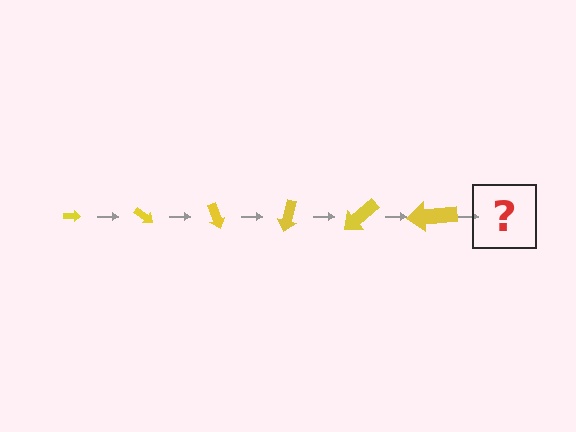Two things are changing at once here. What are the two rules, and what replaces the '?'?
The two rules are that the arrow grows larger each step and it rotates 35 degrees each step. The '?' should be an arrow, larger than the previous one and rotated 210 degrees from the start.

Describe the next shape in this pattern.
It should be an arrow, larger than the previous one and rotated 210 degrees from the start.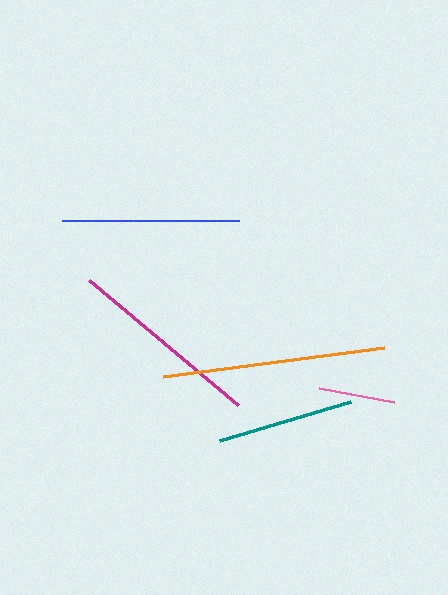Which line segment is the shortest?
The pink line is the shortest at approximately 76 pixels.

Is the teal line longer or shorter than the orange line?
The orange line is longer than the teal line.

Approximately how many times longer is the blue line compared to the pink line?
The blue line is approximately 2.3 times the length of the pink line.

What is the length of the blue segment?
The blue segment is approximately 176 pixels long.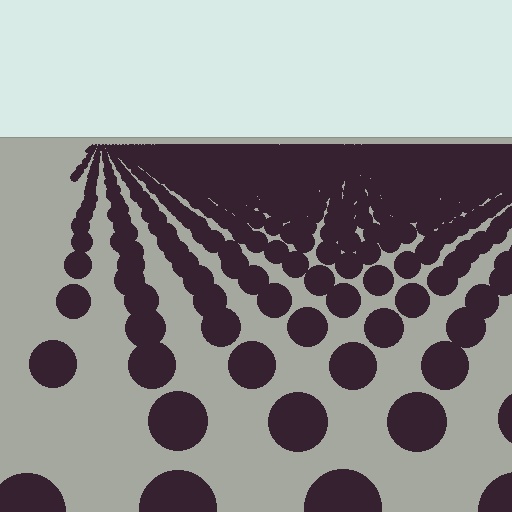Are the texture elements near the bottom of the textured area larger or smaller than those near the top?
Larger. Near the bottom, elements are closer to the viewer and appear at a bigger on-screen size.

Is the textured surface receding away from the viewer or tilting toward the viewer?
The surface is receding away from the viewer. Texture elements get smaller and denser toward the top.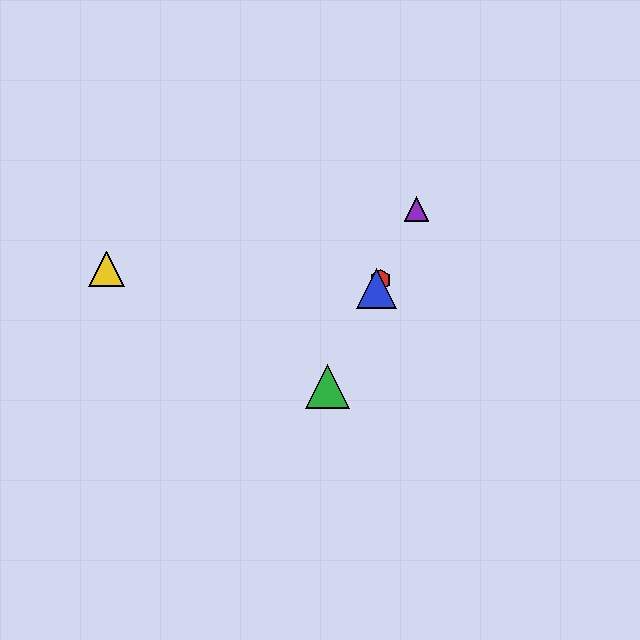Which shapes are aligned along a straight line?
The red hexagon, the blue triangle, the green triangle, the purple triangle are aligned along a straight line.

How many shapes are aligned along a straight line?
4 shapes (the red hexagon, the blue triangle, the green triangle, the purple triangle) are aligned along a straight line.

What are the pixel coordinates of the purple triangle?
The purple triangle is at (417, 209).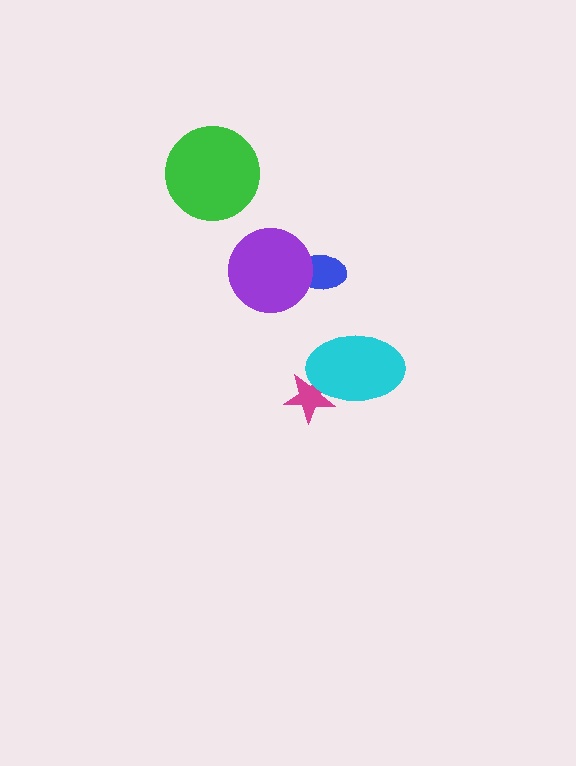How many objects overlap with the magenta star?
1 object overlaps with the magenta star.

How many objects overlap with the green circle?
0 objects overlap with the green circle.